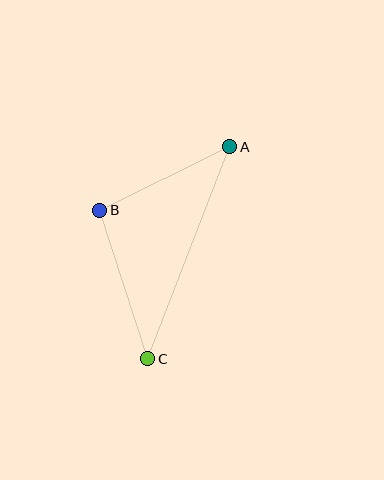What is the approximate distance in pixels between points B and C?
The distance between B and C is approximately 156 pixels.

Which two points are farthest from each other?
Points A and C are farthest from each other.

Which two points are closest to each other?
Points A and B are closest to each other.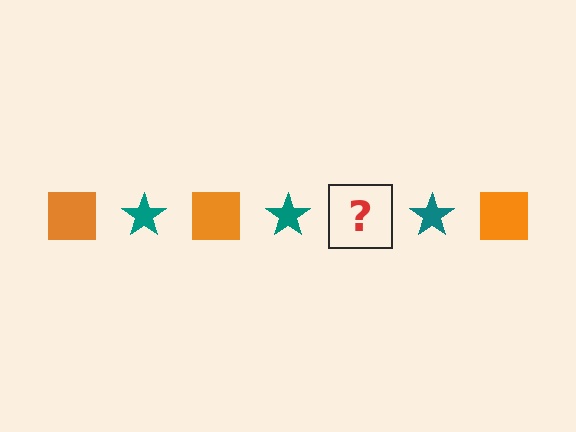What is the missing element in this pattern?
The missing element is an orange square.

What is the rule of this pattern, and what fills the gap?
The rule is that the pattern alternates between orange square and teal star. The gap should be filled with an orange square.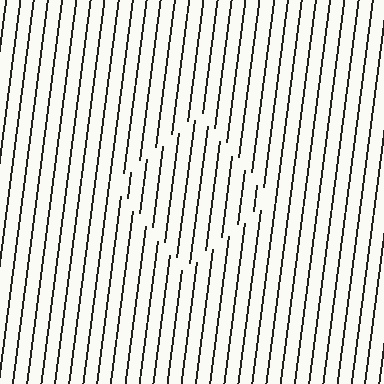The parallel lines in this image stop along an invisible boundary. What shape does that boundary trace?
An illusory square. The interior of the shape contains the same grating, shifted by half a period — the contour is defined by the phase discontinuity where line-ends from the inner and outer gratings abut.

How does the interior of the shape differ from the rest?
The interior of the shape contains the same grating, shifted by half a period — the contour is defined by the phase discontinuity where line-ends from the inner and outer gratings abut.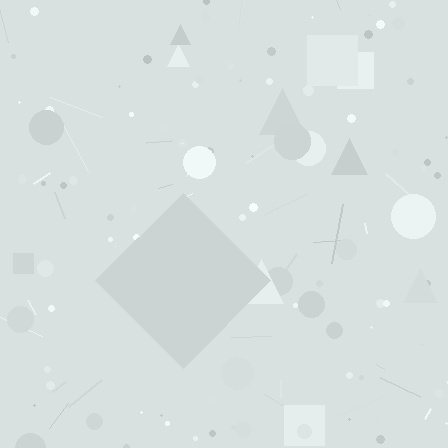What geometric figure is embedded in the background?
A diamond is embedded in the background.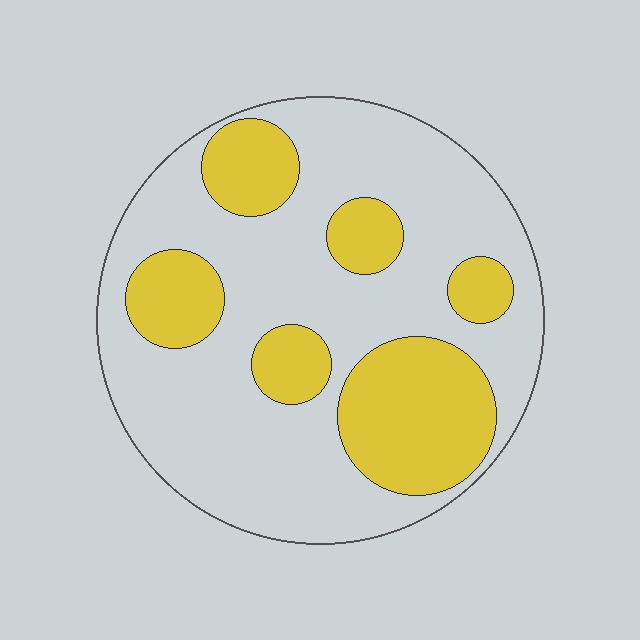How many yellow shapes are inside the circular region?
6.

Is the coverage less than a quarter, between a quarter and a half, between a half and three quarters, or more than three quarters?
Between a quarter and a half.